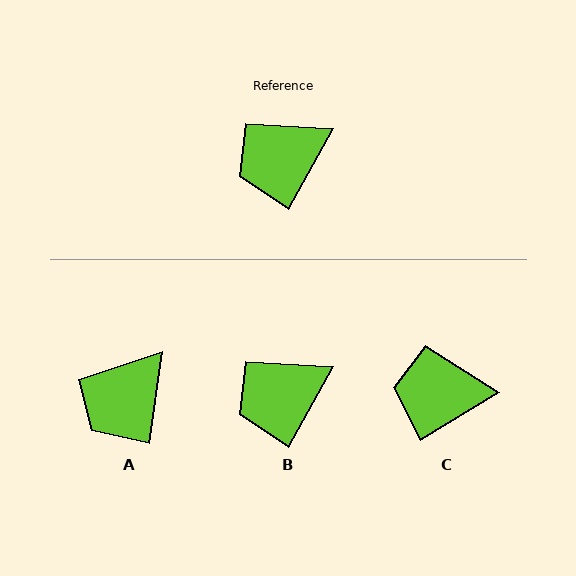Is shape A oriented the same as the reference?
No, it is off by about 21 degrees.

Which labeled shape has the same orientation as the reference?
B.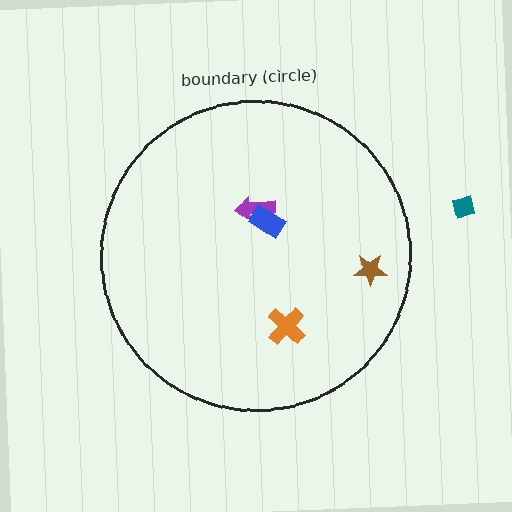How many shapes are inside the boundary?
4 inside, 1 outside.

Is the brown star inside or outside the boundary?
Inside.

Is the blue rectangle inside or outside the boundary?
Inside.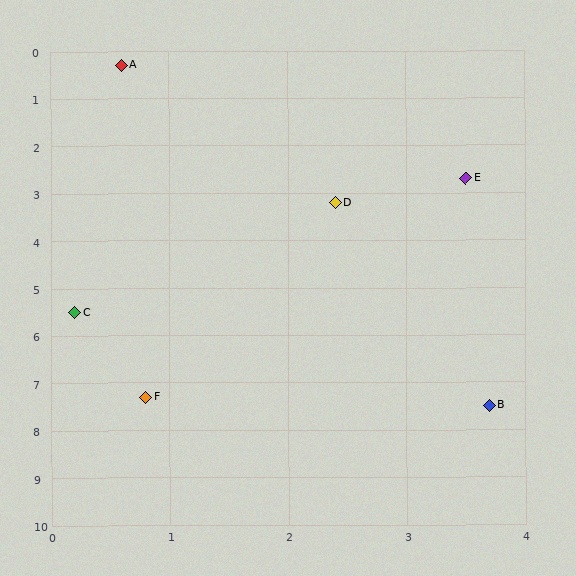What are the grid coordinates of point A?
Point A is at approximately (0.6, 0.3).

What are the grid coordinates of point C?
Point C is at approximately (0.2, 5.5).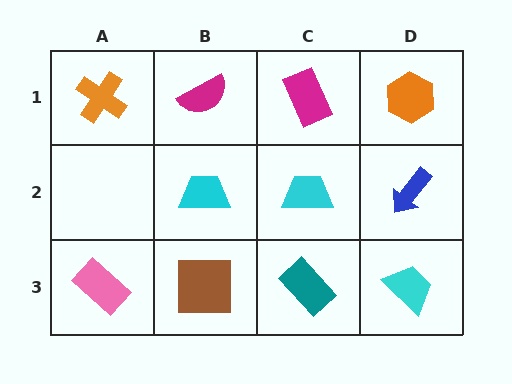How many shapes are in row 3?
4 shapes.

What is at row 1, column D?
An orange hexagon.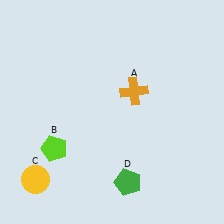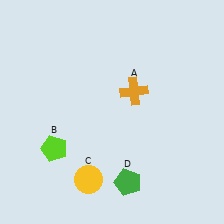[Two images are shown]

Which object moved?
The yellow circle (C) moved right.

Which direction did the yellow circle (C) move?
The yellow circle (C) moved right.